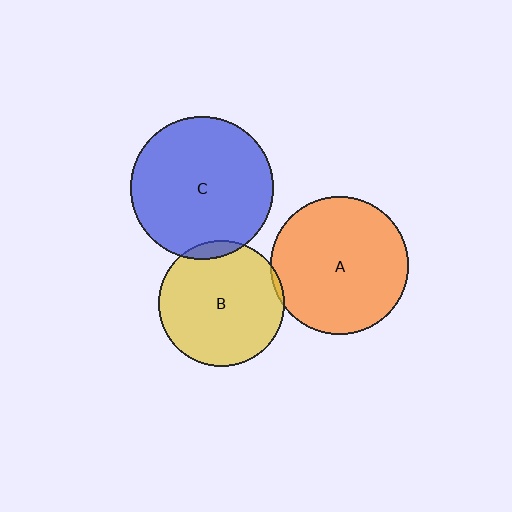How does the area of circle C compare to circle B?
Approximately 1.3 times.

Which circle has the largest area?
Circle C (blue).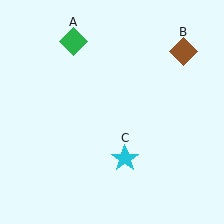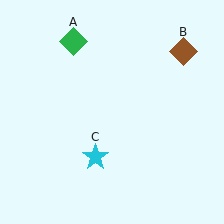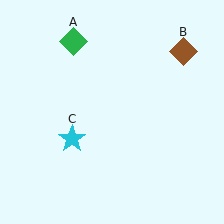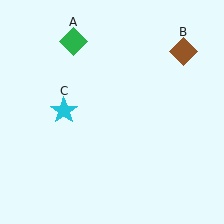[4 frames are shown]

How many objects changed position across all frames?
1 object changed position: cyan star (object C).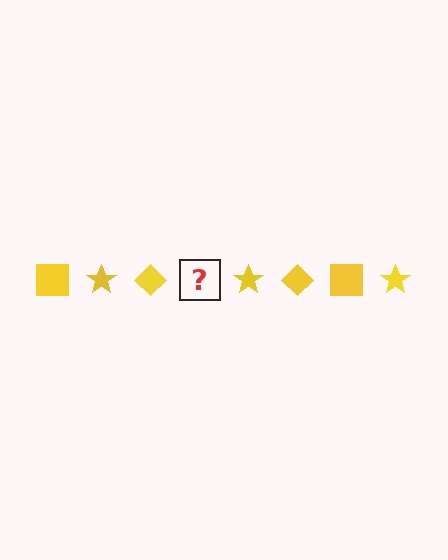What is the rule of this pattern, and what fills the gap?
The rule is that the pattern cycles through square, star, diamond shapes in yellow. The gap should be filled with a yellow square.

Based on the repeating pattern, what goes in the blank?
The blank should be a yellow square.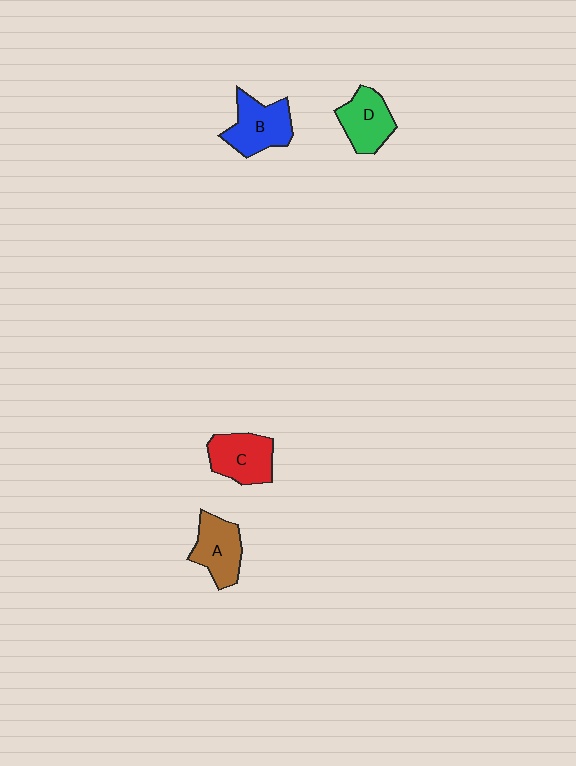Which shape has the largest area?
Shape B (blue).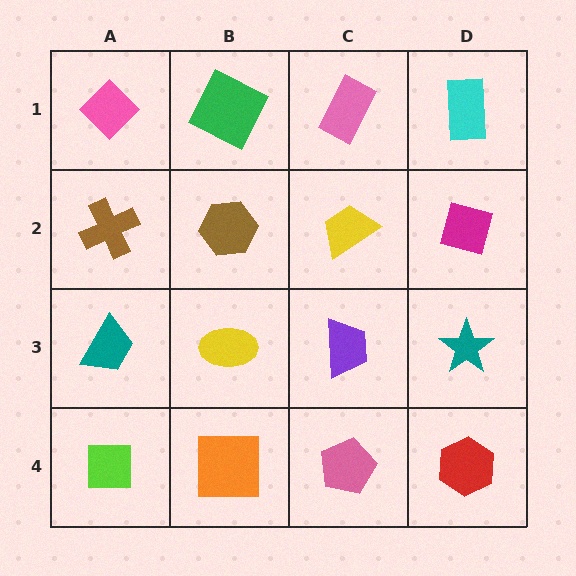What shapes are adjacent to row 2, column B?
A green square (row 1, column B), a yellow ellipse (row 3, column B), a brown cross (row 2, column A), a yellow trapezoid (row 2, column C).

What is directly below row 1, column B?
A brown hexagon.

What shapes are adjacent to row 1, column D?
A magenta diamond (row 2, column D), a pink rectangle (row 1, column C).